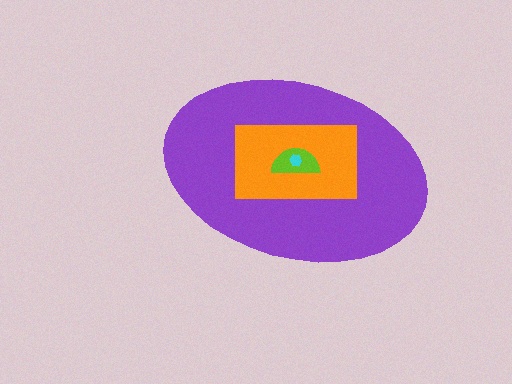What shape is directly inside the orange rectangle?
The lime semicircle.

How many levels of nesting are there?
4.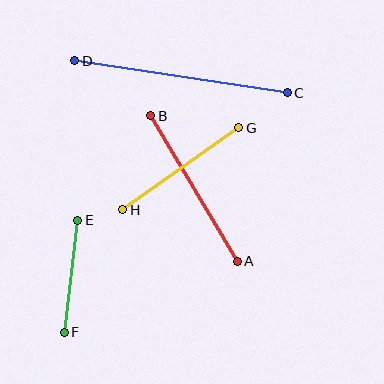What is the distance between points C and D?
The distance is approximately 215 pixels.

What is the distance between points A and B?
The distance is approximately 169 pixels.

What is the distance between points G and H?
The distance is approximately 142 pixels.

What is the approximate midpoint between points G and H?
The midpoint is at approximately (181, 169) pixels.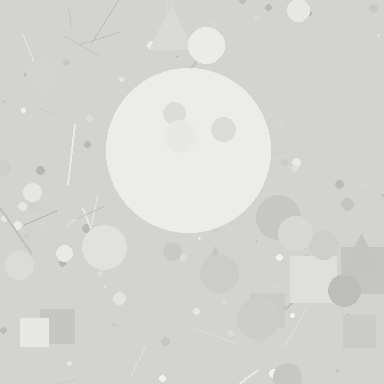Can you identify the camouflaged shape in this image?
The camouflaged shape is a circle.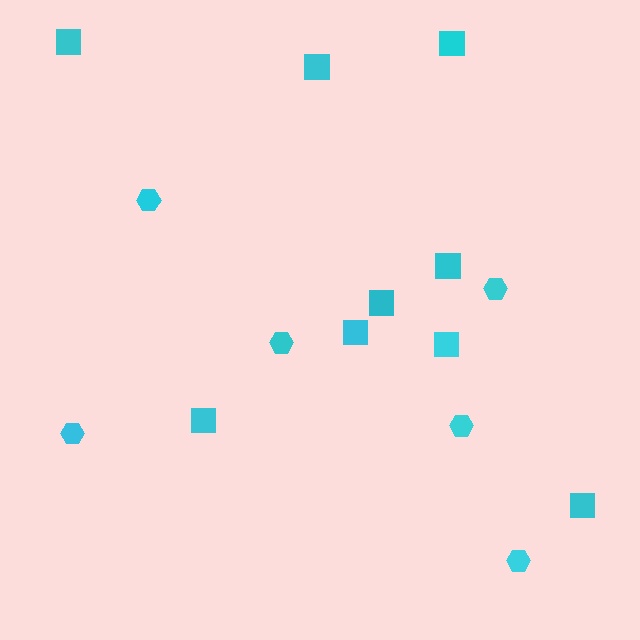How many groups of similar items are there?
There are 2 groups: one group of squares (9) and one group of hexagons (6).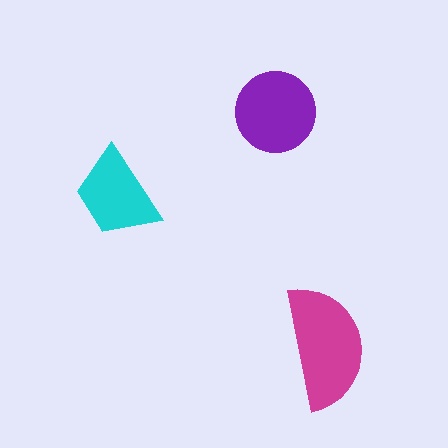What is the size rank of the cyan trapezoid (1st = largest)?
3rd.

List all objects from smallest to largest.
The cyan trapezoid, the purple circle, the magenta semicircle.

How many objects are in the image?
There are 3 objects in the image.